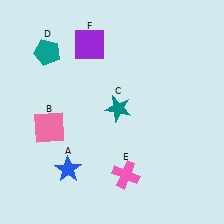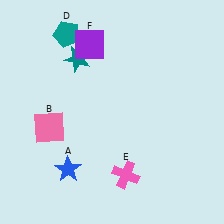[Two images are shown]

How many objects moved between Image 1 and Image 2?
2 objects moved between the two images.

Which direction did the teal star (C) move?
The teal star (C) moved up.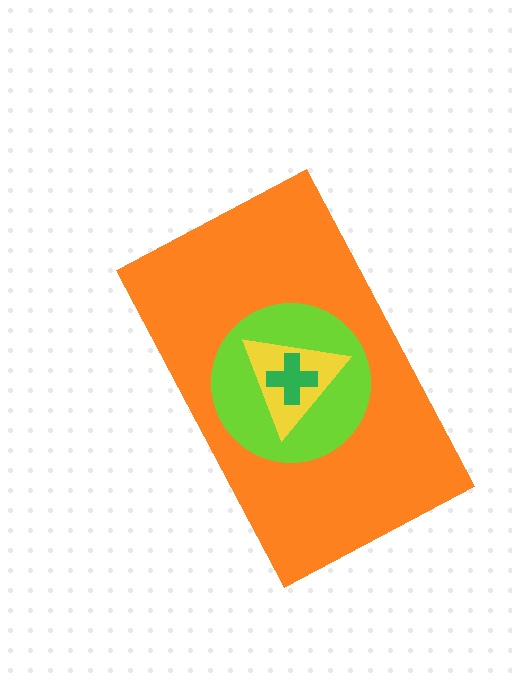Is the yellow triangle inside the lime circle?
Yes.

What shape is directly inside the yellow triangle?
The green cross.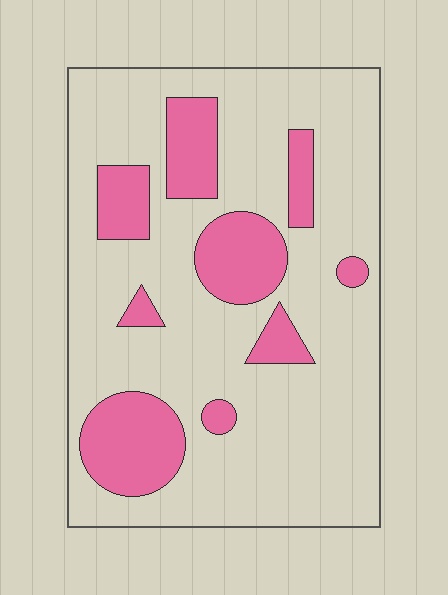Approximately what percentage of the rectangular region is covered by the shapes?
Approximately 25%.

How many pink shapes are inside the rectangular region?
9.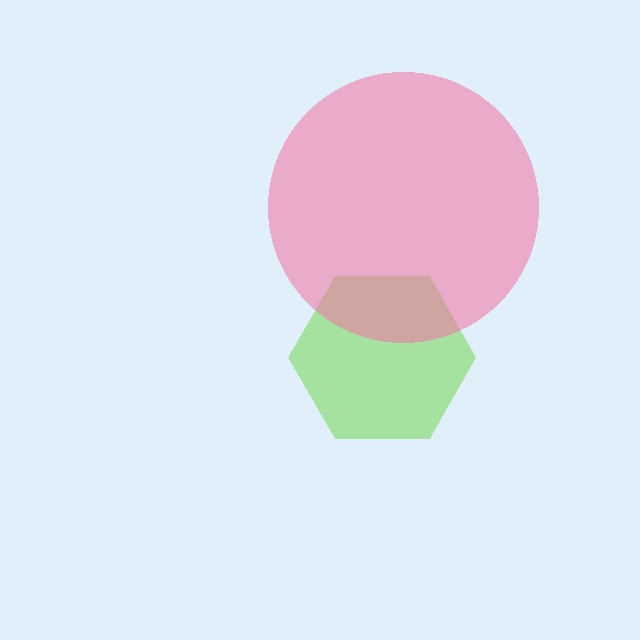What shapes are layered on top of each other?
The layered shapes are: a lime hexagon, a pink circle.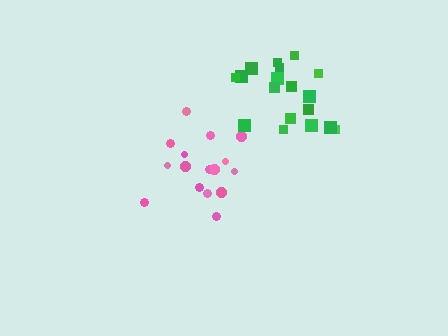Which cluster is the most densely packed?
Green.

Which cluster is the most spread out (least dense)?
Pink.